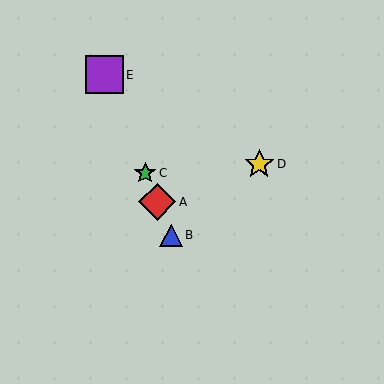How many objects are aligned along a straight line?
4 objects (A, B, C, E) are aligned along a straight line.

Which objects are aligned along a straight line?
Objects A, B, C, E are aligned along a straight line.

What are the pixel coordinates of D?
Object D is at (259, 164).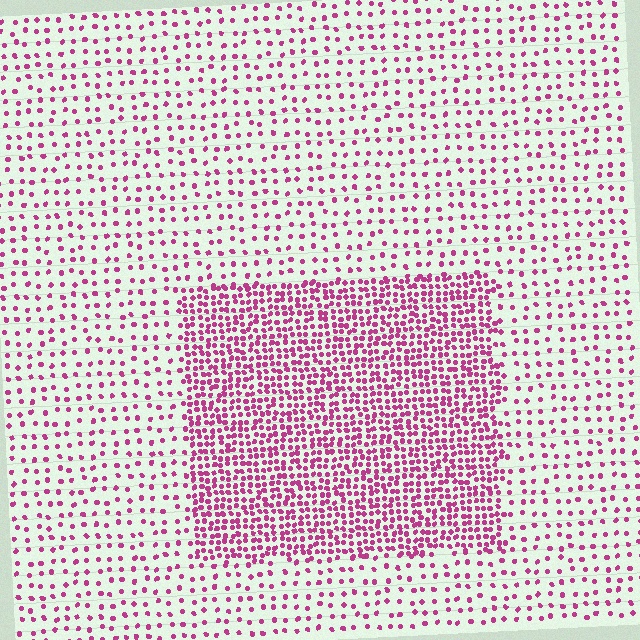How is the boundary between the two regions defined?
The boundary is defined by a change in element density (approximately 2.7x ratio). All elements are the same color, size, and shape.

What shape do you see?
I see a rectangle.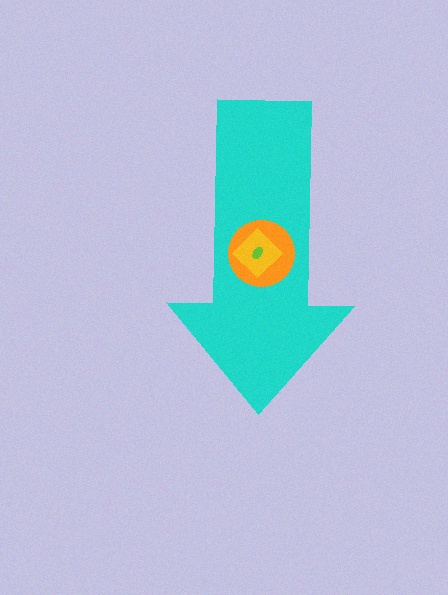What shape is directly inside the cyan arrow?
The orange circle.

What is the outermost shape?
The cyan arrow.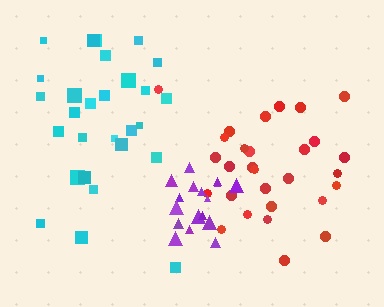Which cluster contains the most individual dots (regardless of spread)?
Red (29).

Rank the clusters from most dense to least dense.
purple, red, cyan.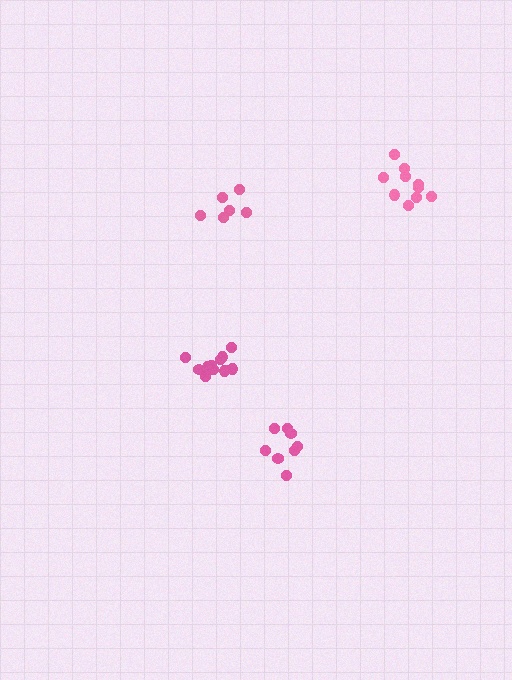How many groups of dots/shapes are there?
There are 4 groups.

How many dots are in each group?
Group 1: 10 dots, Group 2: 8 dots, Group 3: 12 dots, Group 4: 6 dots (36 total).